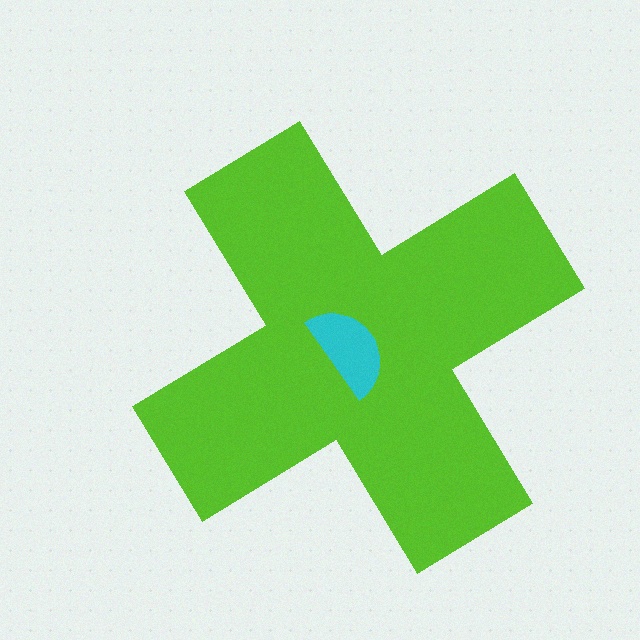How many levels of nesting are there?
2.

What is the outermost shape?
The lime cross.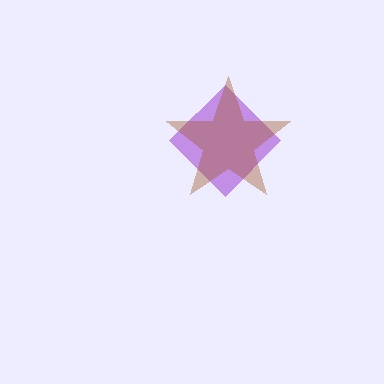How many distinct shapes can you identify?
There are 2 distinct shapes: a purple diamond, a brown star.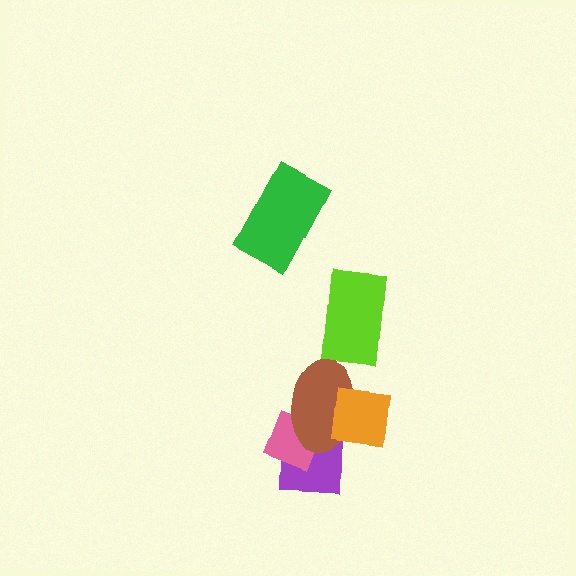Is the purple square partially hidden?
Yes, it is partially covered by another shape.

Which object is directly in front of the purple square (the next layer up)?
The pink diamond is directly in front of the purple square.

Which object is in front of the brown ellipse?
The orange square is in front of the brown ellipse.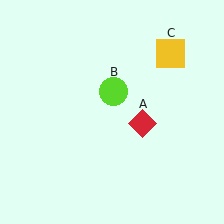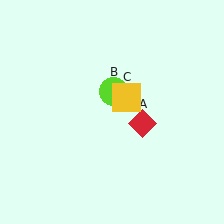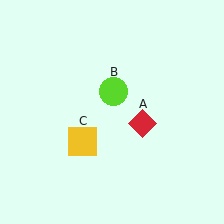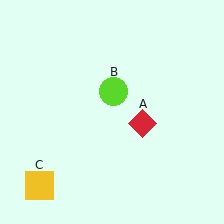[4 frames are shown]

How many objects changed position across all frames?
1 object changed position: yellow square (object C).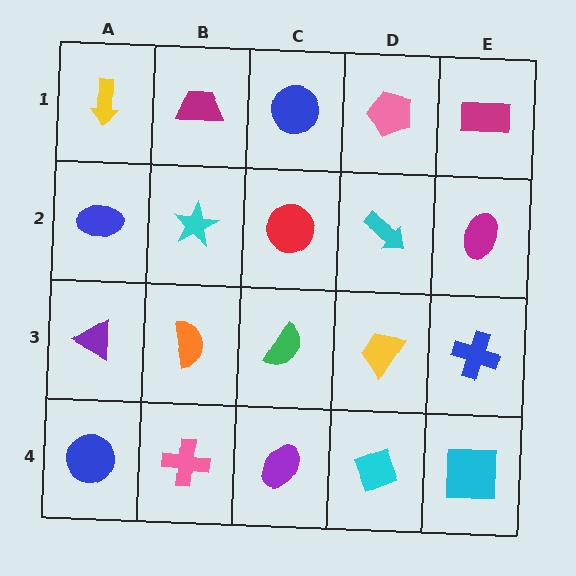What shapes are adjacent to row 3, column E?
A magenta ellipse (row 2, column E), a cyan square (row 4, column E), a yellow trapezoid (row 3, column D).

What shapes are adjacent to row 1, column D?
A cyan arrow (row 2, column D), a blue circle (row 1, column C), a magenta rectangle (row 1, column E).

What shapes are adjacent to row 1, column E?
A magenta ellipse (row 2, column E), a pink pentagon (row 1, column D).